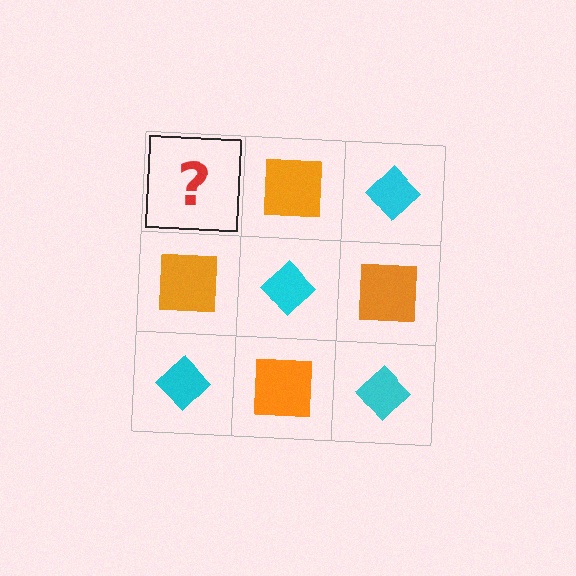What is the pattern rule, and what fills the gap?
The rule is that it alternates cyan diamond and orange square in a checkerboard pattern. The gap should be filled with a cyan diamond.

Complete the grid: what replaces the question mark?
The question mark should be replaced with a cyan diamond.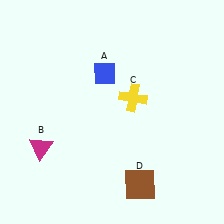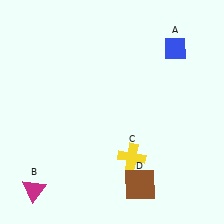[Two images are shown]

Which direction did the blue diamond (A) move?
The blue diamond (A) moved right.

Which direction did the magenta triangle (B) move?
The magenta triangle (B) moved down.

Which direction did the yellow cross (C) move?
The yellow cross (C) moved down.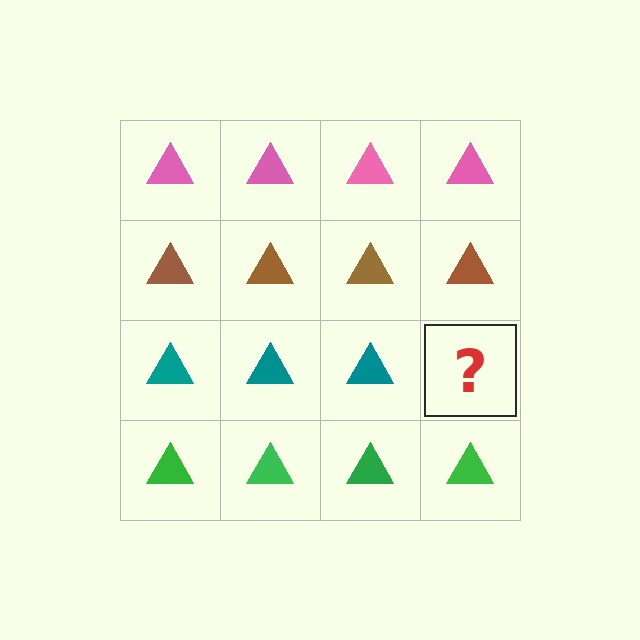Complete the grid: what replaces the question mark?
The question mark should be replaced with a teal triangle.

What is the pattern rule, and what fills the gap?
The rule is that each row has a consistent color. The gap should be filled with a teal triangle.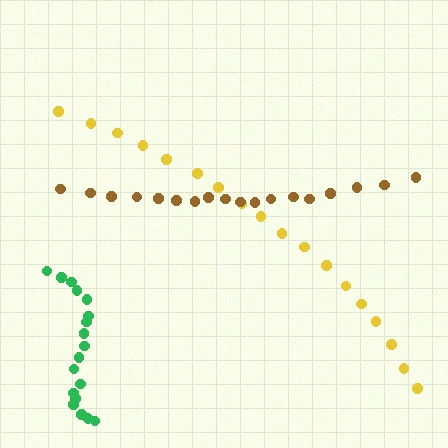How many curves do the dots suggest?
There are 3 distinct paths.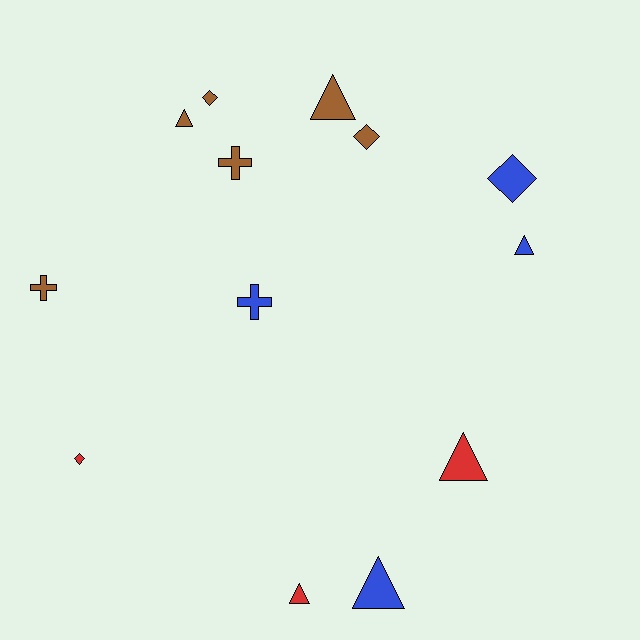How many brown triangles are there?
There are 2 brown triangles.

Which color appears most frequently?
Brown, with 6 objects.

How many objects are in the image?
There are 13 objects.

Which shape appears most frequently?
Triangle, with 6 objects.